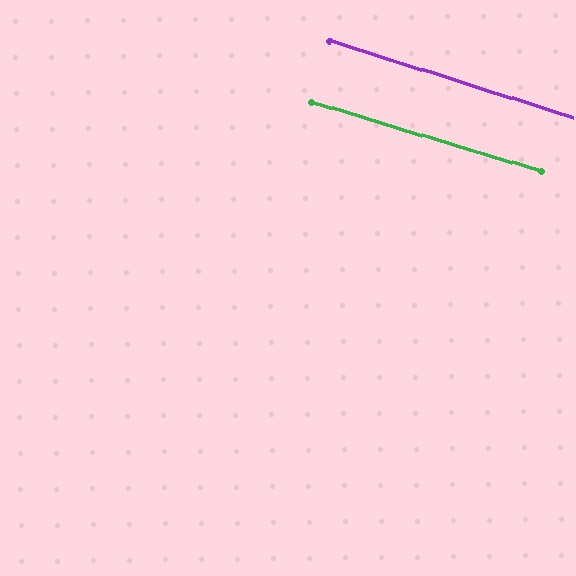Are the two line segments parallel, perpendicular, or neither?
Parallel — their directions differ by only 0.8°.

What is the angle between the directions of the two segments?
Approximately 1 degree.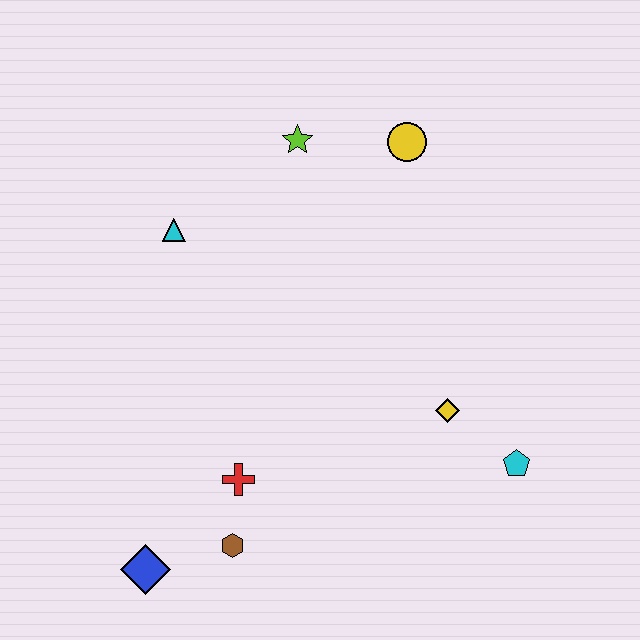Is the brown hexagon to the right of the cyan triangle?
Yes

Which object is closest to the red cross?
The brown hexagon is closest to the red cross.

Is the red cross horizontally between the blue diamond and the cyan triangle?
No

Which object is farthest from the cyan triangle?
The cyan pentagon is farthest from the cyan triangle.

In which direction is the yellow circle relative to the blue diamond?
The yellow circle is above the blue diamond.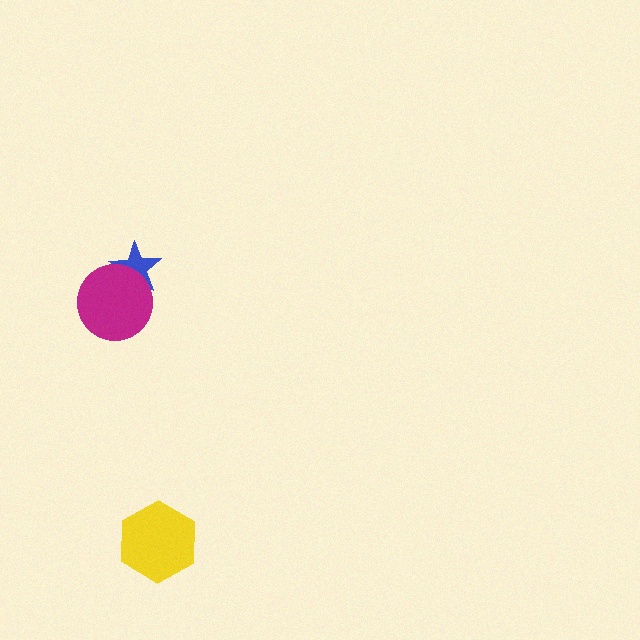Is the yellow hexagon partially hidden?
No, no other shape covers it.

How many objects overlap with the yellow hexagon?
0 objects overlap with the yellow hexagon.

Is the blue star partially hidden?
Yes, it is partially covered by another shape.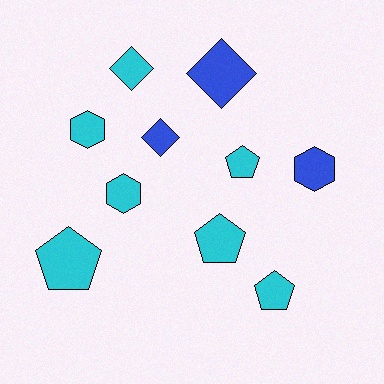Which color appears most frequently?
Cyan, with 7 objects.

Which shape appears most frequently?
Pentagon, with 4 objects.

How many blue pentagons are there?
There are no blue pentagons.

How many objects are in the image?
There are 10 objects.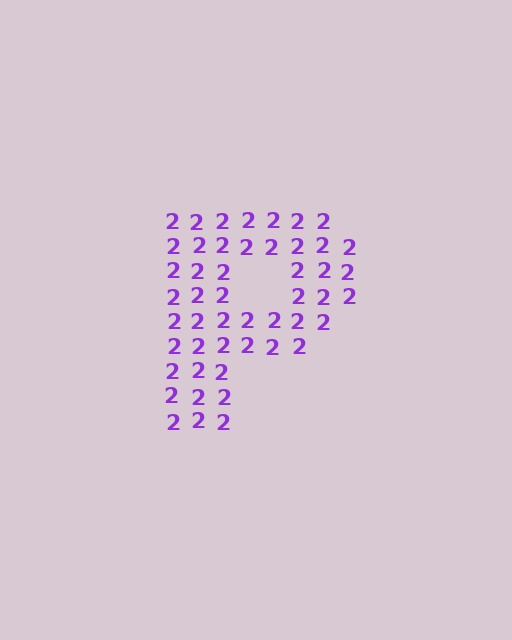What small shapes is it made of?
It is made of small digit 2's.